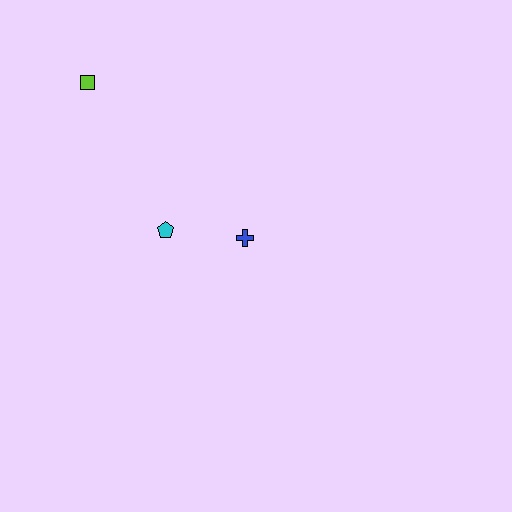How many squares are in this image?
There is 1 square.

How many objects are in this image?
There are 3 objects.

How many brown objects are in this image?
There are no brown objects.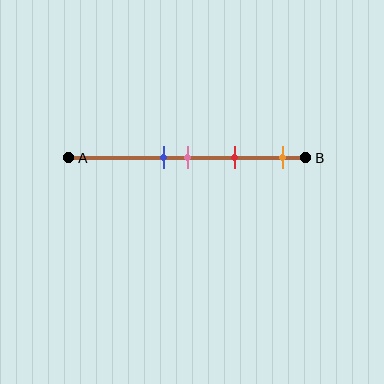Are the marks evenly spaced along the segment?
No, the marks are not evenly spaced.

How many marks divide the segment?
There are 4 marks dividing the segment.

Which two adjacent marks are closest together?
The blue and pink marks are the closest adjacent pair.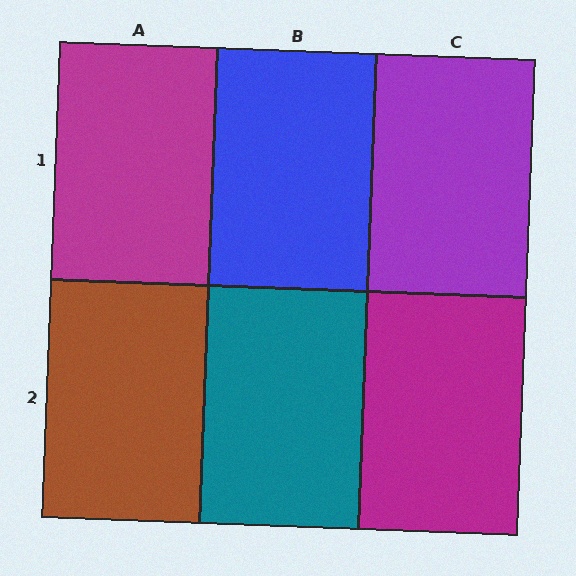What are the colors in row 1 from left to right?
Magenta, blue, purple.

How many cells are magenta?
2 cells are magenta.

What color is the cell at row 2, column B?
Teal.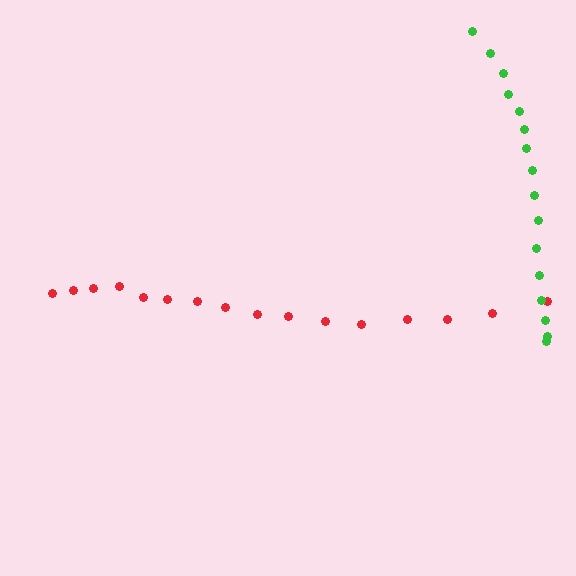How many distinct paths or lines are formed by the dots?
There are 2 distinct paths.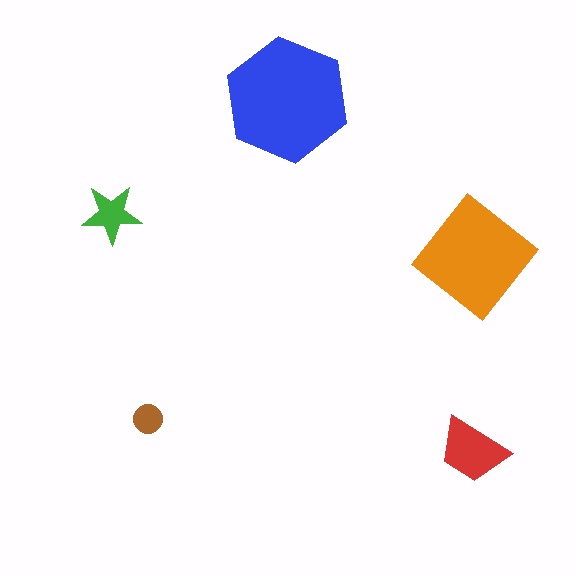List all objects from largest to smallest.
The blue hexagon, the orange diamond, the red trapezoid, the green star, the brown circle.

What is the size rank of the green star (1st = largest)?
4th.